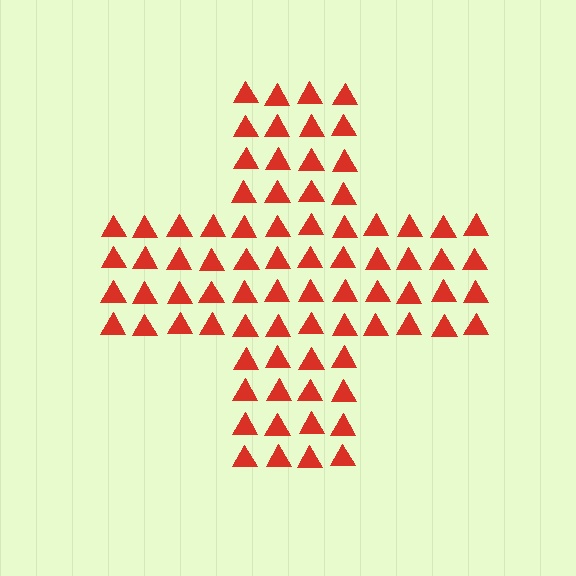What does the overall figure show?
The overall figure shows a cross.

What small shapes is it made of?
It is made of small triangles.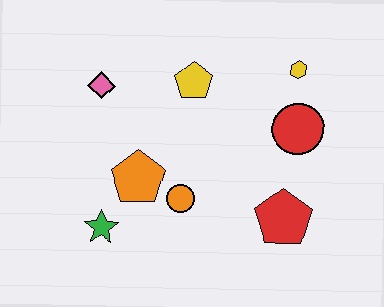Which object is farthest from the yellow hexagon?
The green star is farthest from the yellow hexagon.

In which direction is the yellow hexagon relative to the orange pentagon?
The yellow hexagon is to the right of the orange pentagon.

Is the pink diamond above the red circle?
Yes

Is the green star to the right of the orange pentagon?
No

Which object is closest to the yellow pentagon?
The pink diamond is closest to the yellow pentagon.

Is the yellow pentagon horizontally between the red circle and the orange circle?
Yes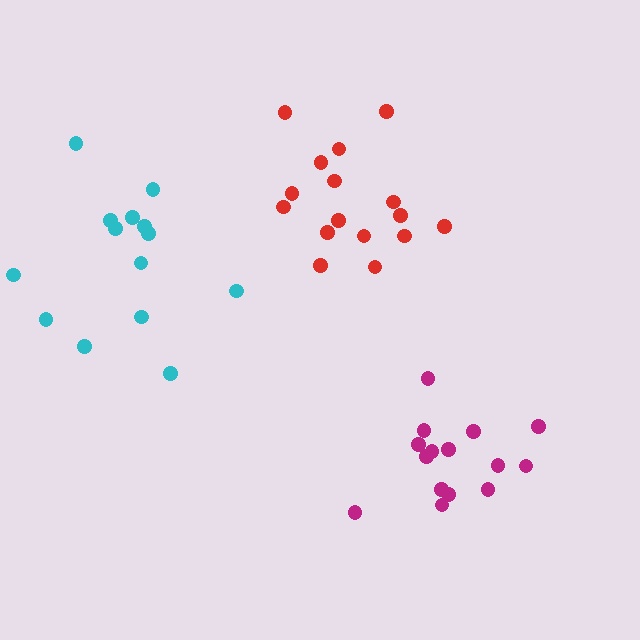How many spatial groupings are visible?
There are 3 spatial groupings.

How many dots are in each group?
Group 1: 16 dots, Group 2: 14 dots, Group 3: 15 dots (45 total).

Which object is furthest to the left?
The cyan cluster is leftmost.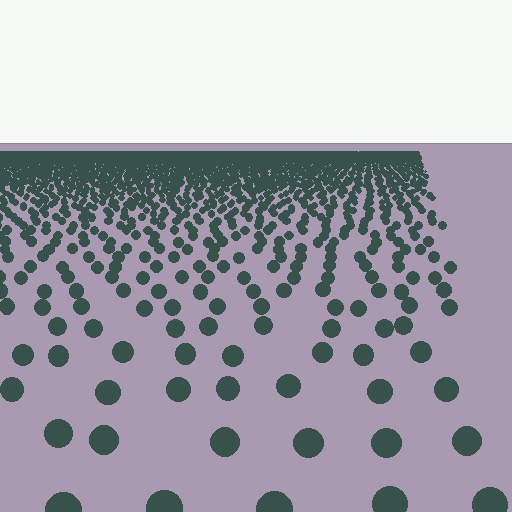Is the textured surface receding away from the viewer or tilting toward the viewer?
The surface is receding away from the viewer. Texture elements get smaller and denser toward the top.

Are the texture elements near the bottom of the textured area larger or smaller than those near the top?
Larger. Near the bottom, elements are closer to the viewer and appear at a bigger on-screen size.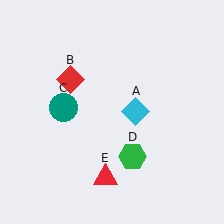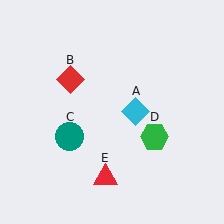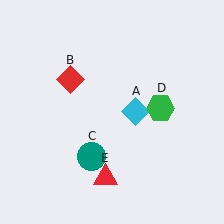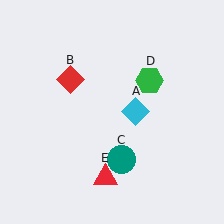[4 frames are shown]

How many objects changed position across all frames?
2 objects changed position: teal circle (object C), green hexagon (object D).